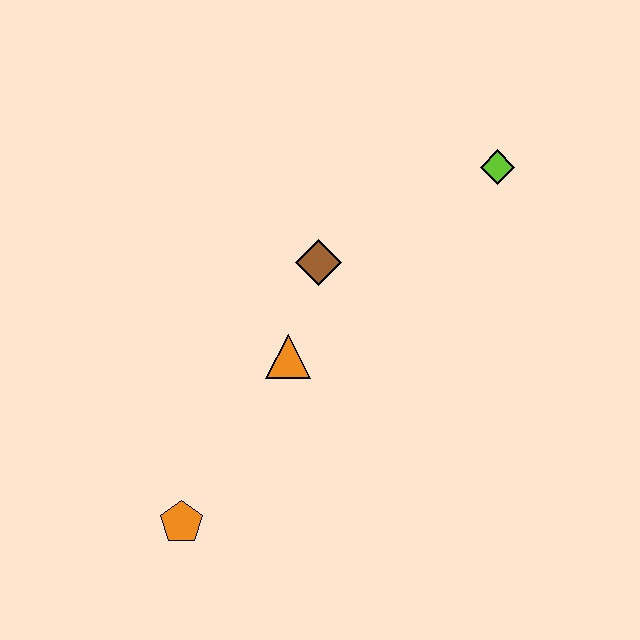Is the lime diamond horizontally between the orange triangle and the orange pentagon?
No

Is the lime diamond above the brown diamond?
Yes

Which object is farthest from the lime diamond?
The orange pentagon is farthest from the lime diamond.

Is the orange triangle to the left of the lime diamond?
Yes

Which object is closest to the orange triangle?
The brown diamond is closest to the orange triangle.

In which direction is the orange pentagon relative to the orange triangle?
The orange pentagon is below the orange triangle.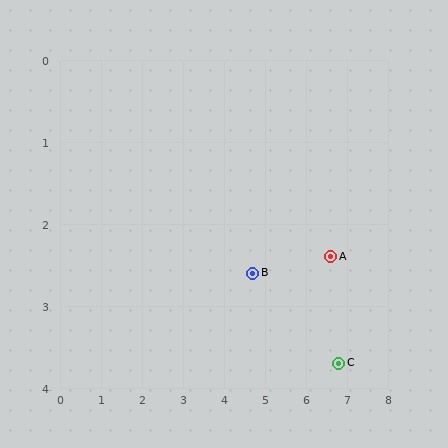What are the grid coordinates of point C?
Point C is at approximately (6.8, 3.7).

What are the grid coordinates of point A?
Point A is at approximately (6.6, 2.4).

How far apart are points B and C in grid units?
Points B and C are about 2.4 grid units apart.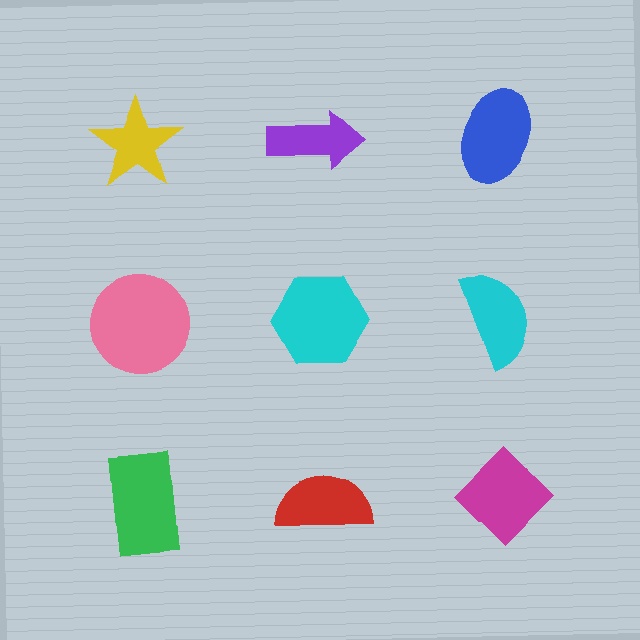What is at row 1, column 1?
A yellow star.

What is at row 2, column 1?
A pink circle.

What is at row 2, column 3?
A cyan semicircle.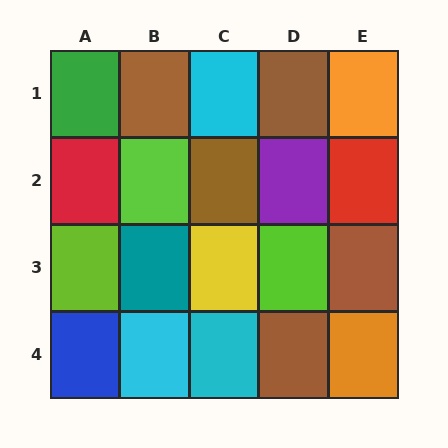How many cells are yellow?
1 cell is yellow.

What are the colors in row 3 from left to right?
Lime, teal, yellow, lime, brown.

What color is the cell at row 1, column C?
Cyan.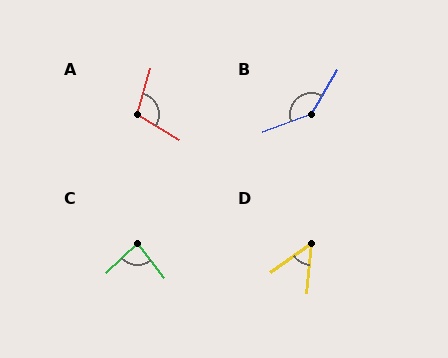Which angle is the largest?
B, at approximately 140 degrees.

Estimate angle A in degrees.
Approximately 105 degrees.